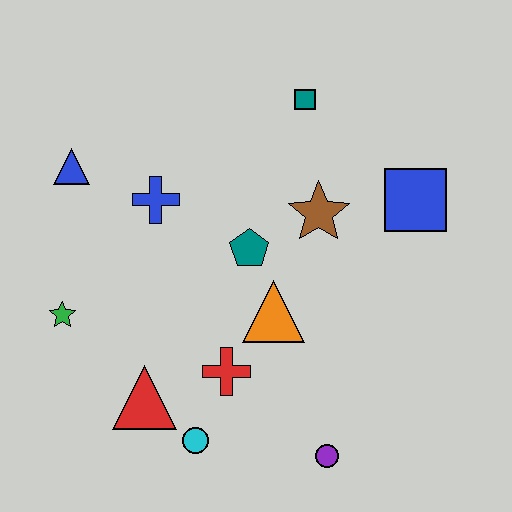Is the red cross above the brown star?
No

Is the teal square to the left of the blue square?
Yes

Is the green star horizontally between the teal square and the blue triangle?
No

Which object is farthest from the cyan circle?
The teal square is farthest from the cyan circle.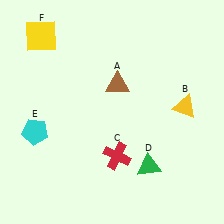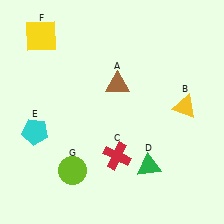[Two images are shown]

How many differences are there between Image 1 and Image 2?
There is 1 difference between the two images.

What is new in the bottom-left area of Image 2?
A lime circle (G) was added in the bottom-left area of Image 2.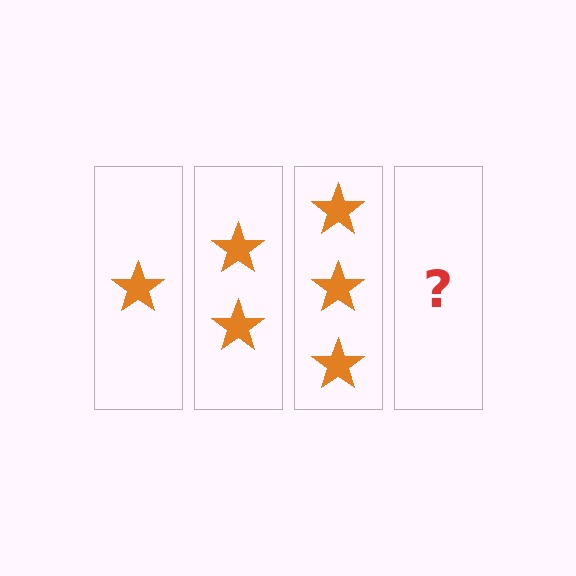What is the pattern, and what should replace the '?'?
The pattern is that each step adds one more star. The '?' should be 4 stars.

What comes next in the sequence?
The next element should be 4 stars.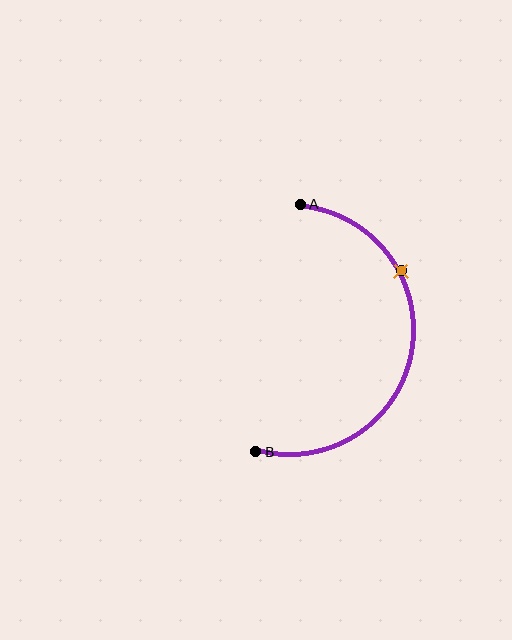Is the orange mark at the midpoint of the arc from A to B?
No. The orange mark lies on the arc but is closer to endpoint A. The arc midpoint would be at the point on the curve equidistant along the arc from both A and B.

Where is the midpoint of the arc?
The arc midpoint is the point on the curve farthest from the straight line joining A and B. It sits to the right of that line.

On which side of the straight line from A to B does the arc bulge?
The arc bulges to the right of the straight line connecting A and B.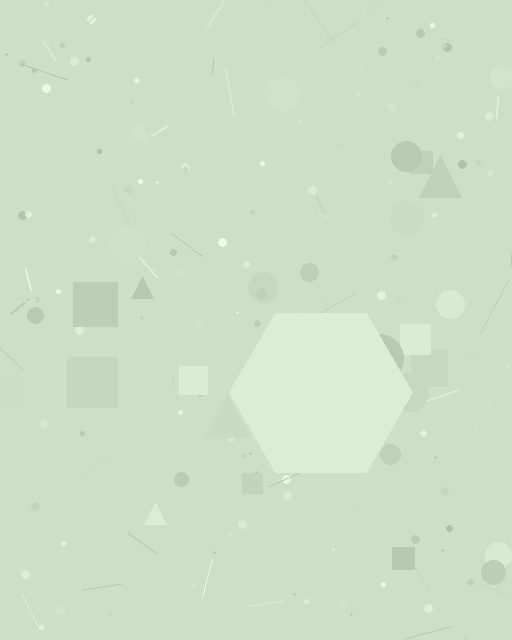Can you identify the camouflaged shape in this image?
The camouflaged shape is a hexagon.